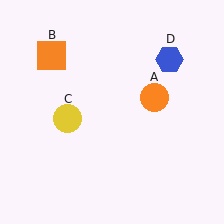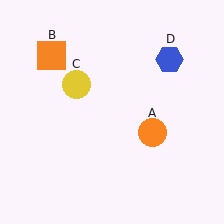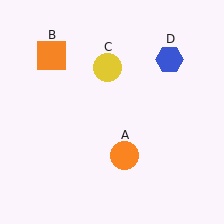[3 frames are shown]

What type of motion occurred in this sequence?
The orange circle (object A), yellow circle (object C) rotated clockwise around the center of the scene.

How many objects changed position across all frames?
2 objects changed position: orange circle (object A), yellow circle (object C).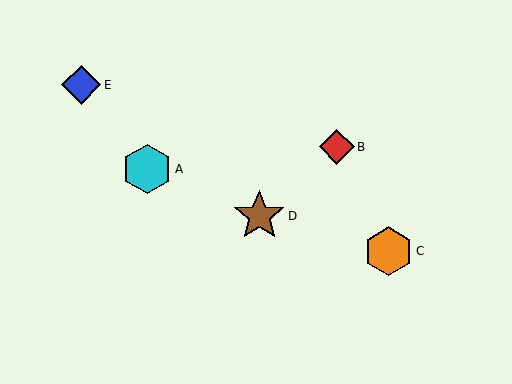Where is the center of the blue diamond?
The center of the blue diamond is at (81, 85).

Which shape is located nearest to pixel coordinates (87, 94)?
The blue diamond (labeled E) at (81, 85) is nearest to that location.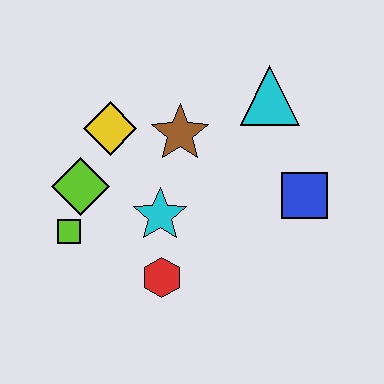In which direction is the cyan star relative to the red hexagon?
The cyan star is above the red hexagon.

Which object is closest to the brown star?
The yellow diamond is closest to the brown star.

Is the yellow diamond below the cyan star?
No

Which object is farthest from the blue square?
The lime square is farthest from the blue square.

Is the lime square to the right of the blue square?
No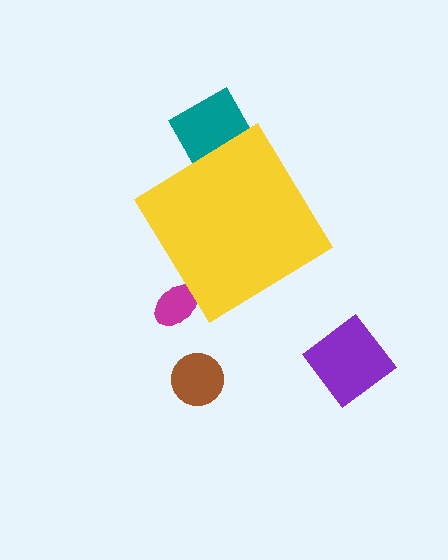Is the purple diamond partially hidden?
No, the purple diamond is fully visible.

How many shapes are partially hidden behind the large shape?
2 shapes are partially hidden.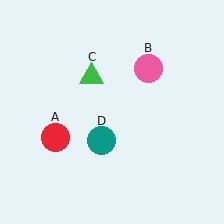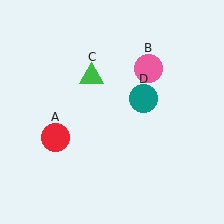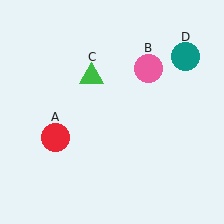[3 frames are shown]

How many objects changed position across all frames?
1 object changed position: teal circle (object D).